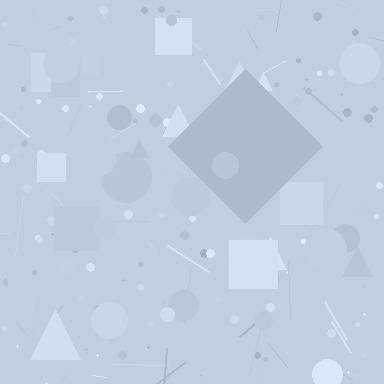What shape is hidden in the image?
A diamond is hidden in the image.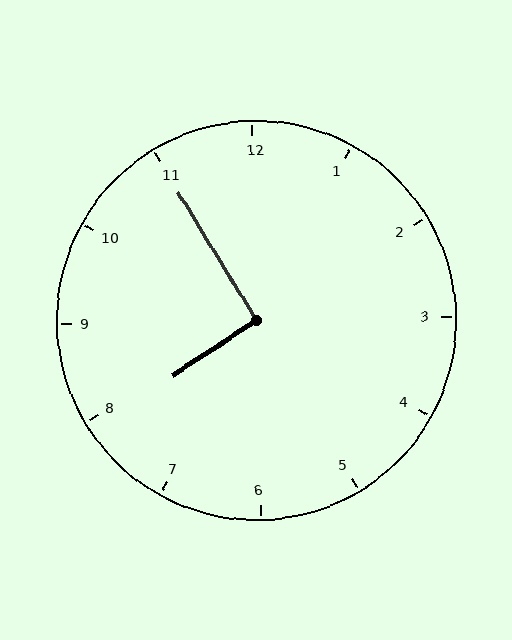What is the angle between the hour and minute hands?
Approximately 92 degrees.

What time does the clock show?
7:55.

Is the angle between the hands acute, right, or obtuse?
It is right.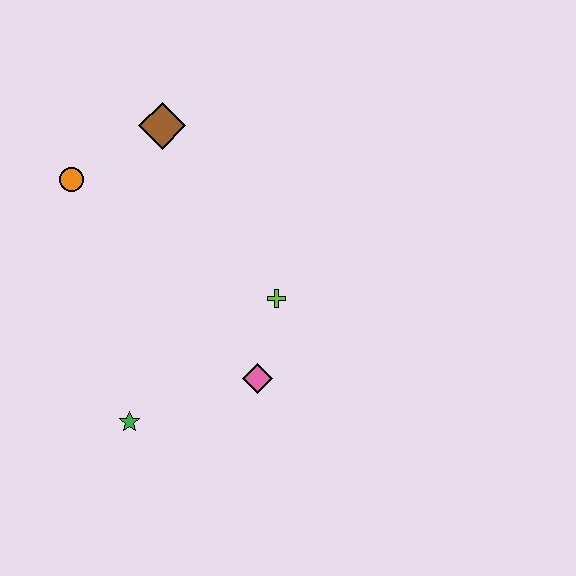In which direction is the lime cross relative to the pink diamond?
The lime cross is above the pink diamond.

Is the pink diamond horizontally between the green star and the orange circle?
No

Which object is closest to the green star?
The pink diamond is closest to the green star.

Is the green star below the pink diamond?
Yes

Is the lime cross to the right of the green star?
Yes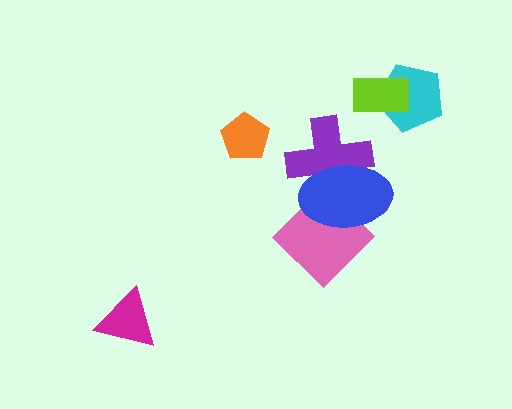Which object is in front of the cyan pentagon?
The lime rectangle is in front of the cyan pentagon.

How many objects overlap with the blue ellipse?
2 objects overlap with the blue ellipse.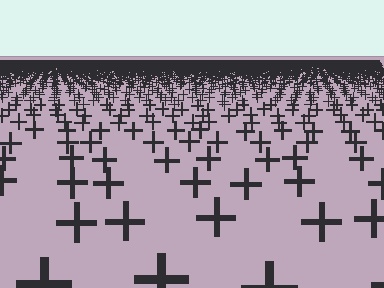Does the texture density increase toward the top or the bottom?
Density increases toward the top.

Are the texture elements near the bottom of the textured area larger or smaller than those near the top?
Larger. Near the bottom, elements are closer to the viewer and appear at a bigger on-screen size.